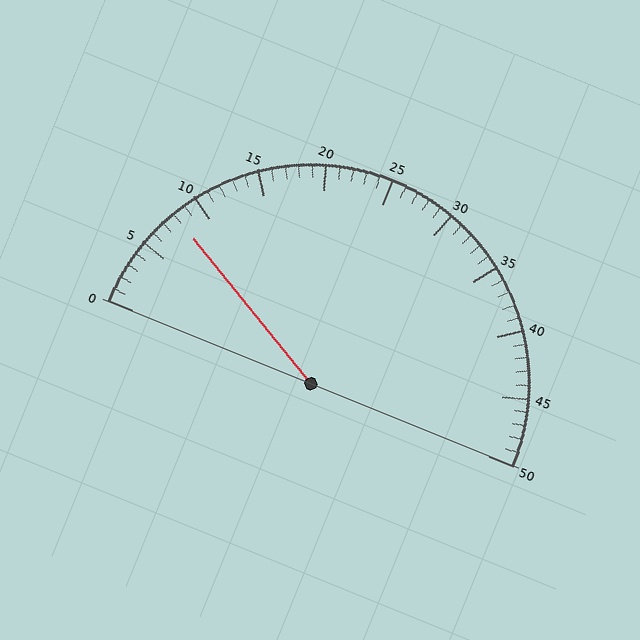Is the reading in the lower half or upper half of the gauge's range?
The reading is in the lower half of the range (0 to 50).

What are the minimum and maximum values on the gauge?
The gauge ranges from 0 to 50.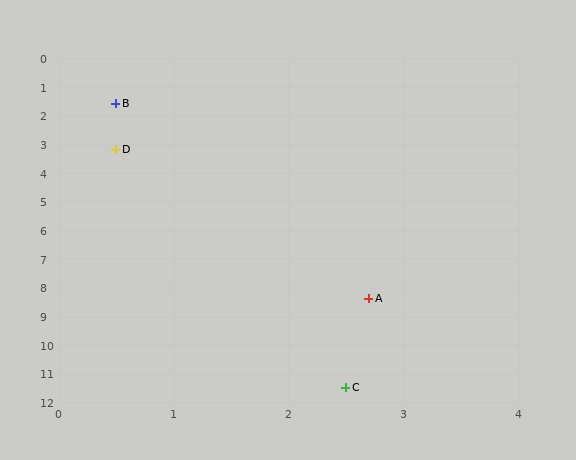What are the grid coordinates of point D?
Point D is at approximately (0.5, 3.2).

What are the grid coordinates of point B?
Point B is at approximately (0.5, 1.6).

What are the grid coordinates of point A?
Point A is at approximately (2.7, 8.4).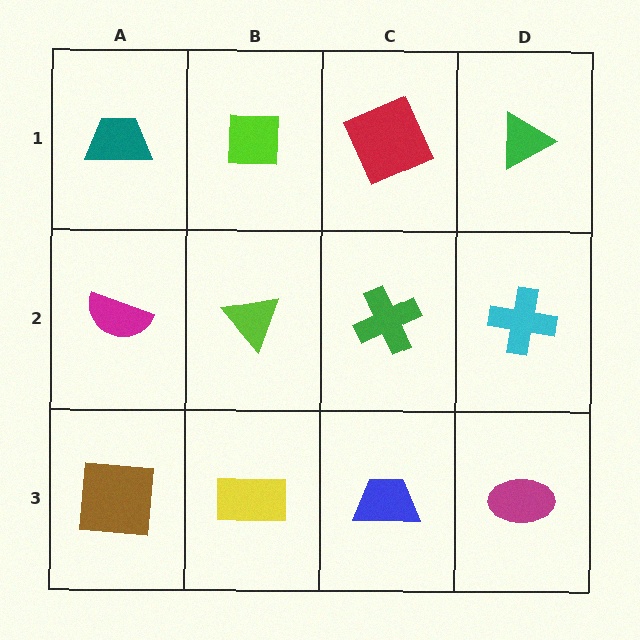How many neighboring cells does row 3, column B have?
3.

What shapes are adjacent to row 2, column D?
A green triangle (row 1, column D), a magenta ellipse (row 3, column D), a green cross (row 2, column C).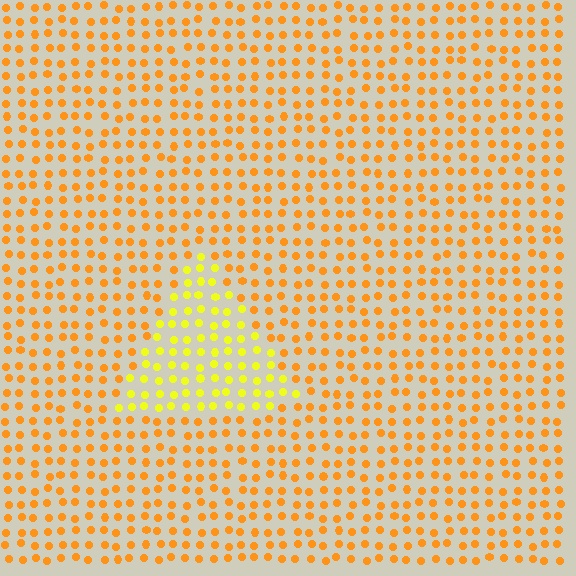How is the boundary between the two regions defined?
The boundary is defined purely by a slight shift in hue (about 32 degrees). Spacing, size, and orientation are identical on both sides.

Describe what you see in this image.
The image is filled with small orange elements in a uniform arrangement. A triangle-shaped region is visible where the elements are tinted to a slightly different hue, forming a subtle color boundary.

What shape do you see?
I see a triangle.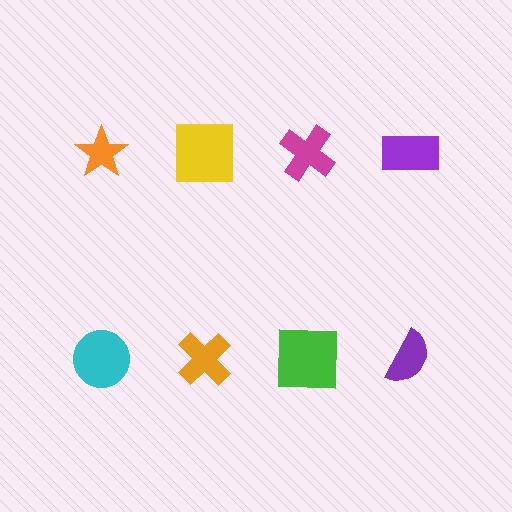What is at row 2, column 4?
A purple semicircle.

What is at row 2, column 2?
An orange cross.